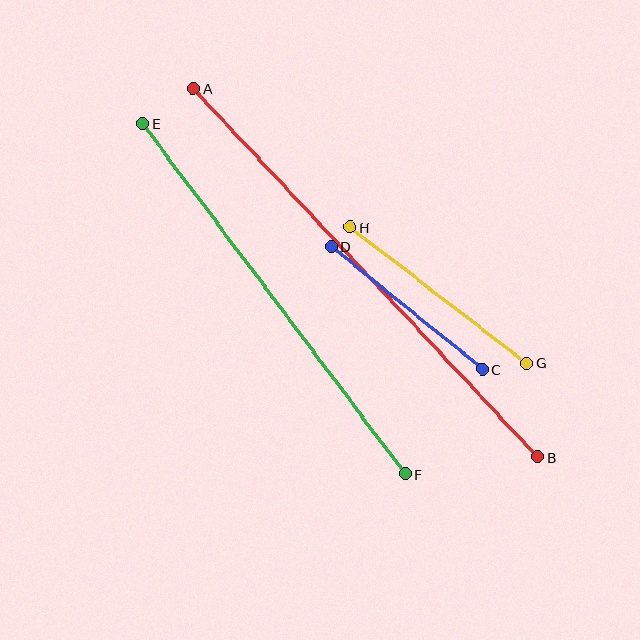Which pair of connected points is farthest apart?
Points A and B are farthest apart.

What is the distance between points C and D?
The distance is approximately 194 pixels.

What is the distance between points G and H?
The distance is approximately 223 pixels.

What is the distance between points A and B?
The distance is approximately 504 pixels.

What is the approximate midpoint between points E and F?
The midpoint is at approximately (274, 299) pixels.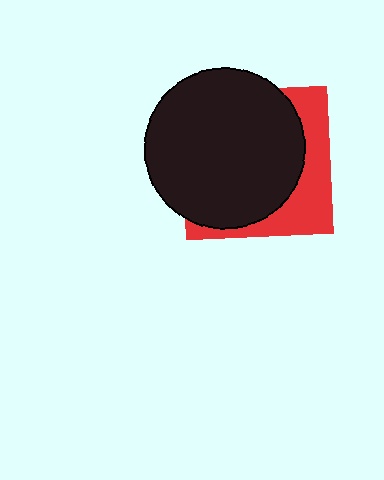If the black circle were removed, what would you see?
You would see the complete red square.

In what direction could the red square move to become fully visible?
The red square could move toward the lower-right. That would shift it out from behind the black circle entirely.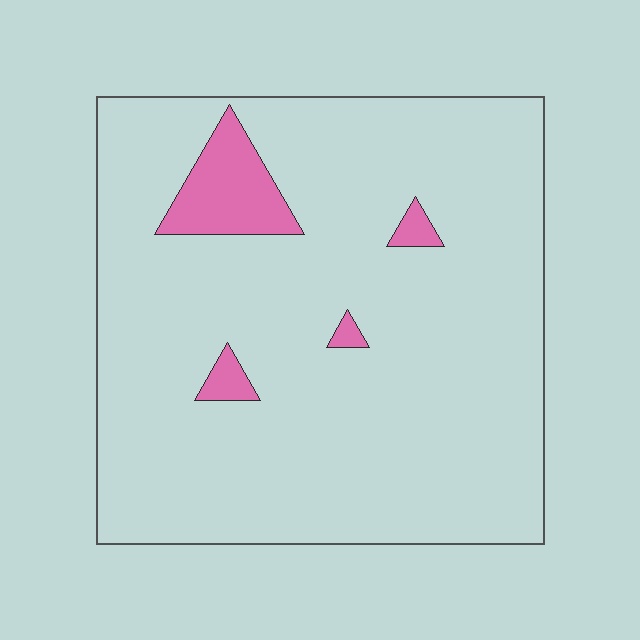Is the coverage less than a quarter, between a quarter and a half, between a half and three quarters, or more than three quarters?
Less than a quarter.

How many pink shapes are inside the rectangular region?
4.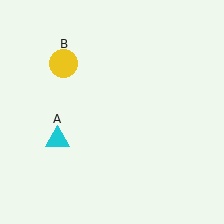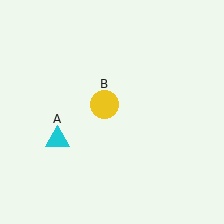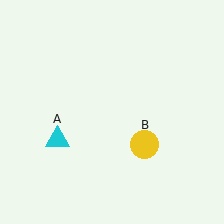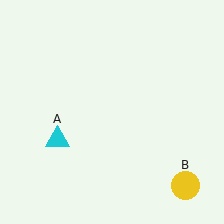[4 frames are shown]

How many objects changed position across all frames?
1 object changed position: yellow circle (object B).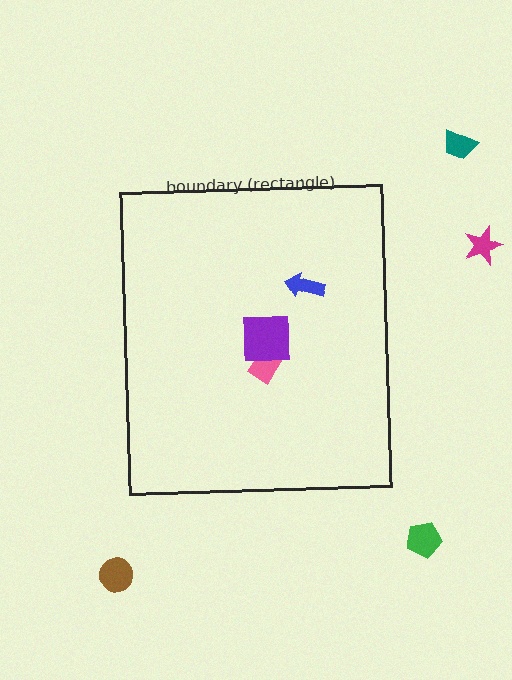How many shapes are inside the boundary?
3 inside, 4 outside.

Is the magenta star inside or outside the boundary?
Outside.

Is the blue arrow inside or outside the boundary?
Inside.